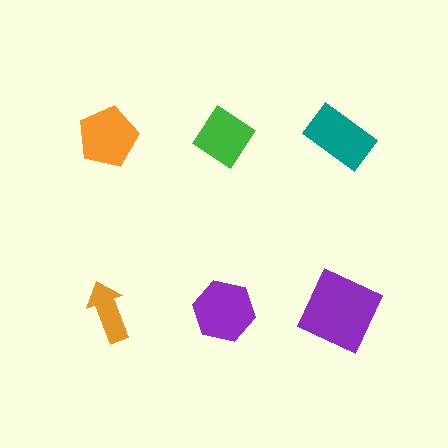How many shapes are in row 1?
3 shapes.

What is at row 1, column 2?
A green diamond.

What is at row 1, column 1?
An orange pentagon.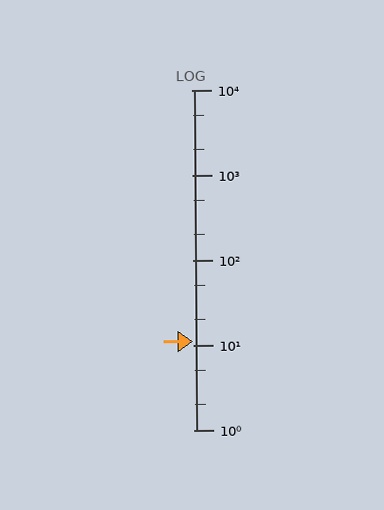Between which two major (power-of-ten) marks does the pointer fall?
The pointer is between 10 and 100.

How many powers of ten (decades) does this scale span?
The scale spans 4 decades, from 1 to 10000.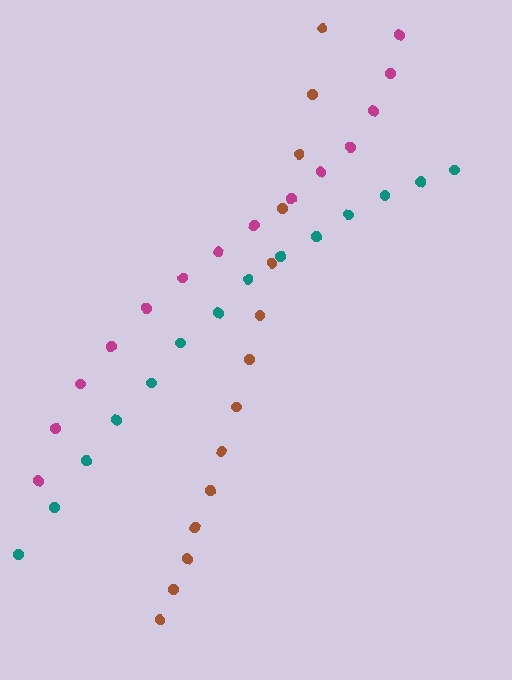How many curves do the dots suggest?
There are 3 distinct paths.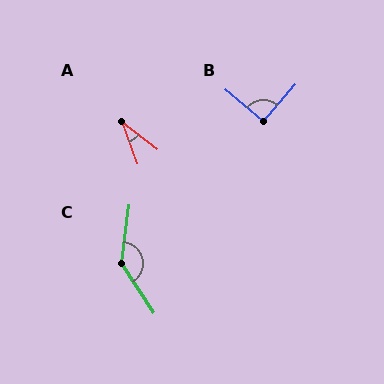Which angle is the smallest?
A, at approximately 32 degrees.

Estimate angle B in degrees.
Approximately 91 degrees.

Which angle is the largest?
C, at approximately 140 degrees.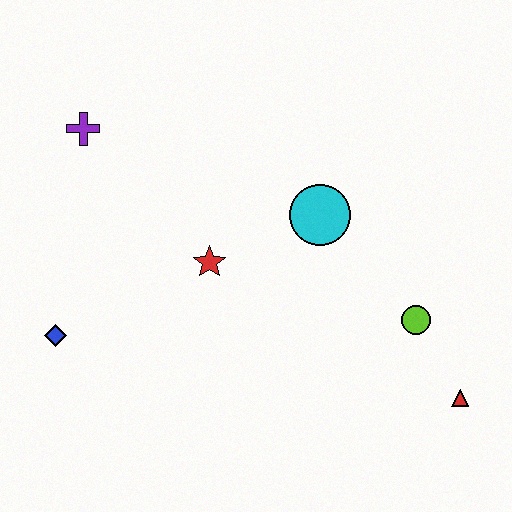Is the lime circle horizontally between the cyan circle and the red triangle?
Yes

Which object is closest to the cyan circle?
The red star is closest to the cyan circle.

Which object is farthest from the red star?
The red triangle is farthest from the red star.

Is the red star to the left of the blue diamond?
No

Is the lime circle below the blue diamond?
No